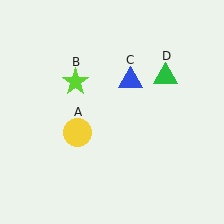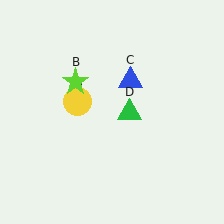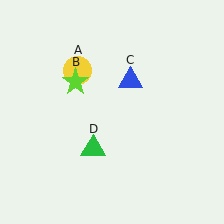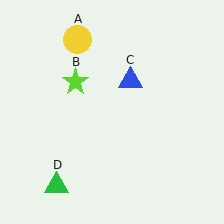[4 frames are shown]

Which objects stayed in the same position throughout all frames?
Lime star (object B) and blue triangle (object C) remained stationary.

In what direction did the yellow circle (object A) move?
The yellow circle (object A) moved up.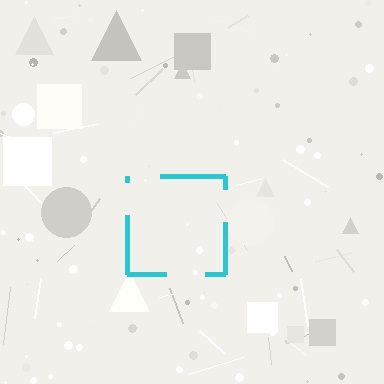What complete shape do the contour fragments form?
The contour fragments form a square.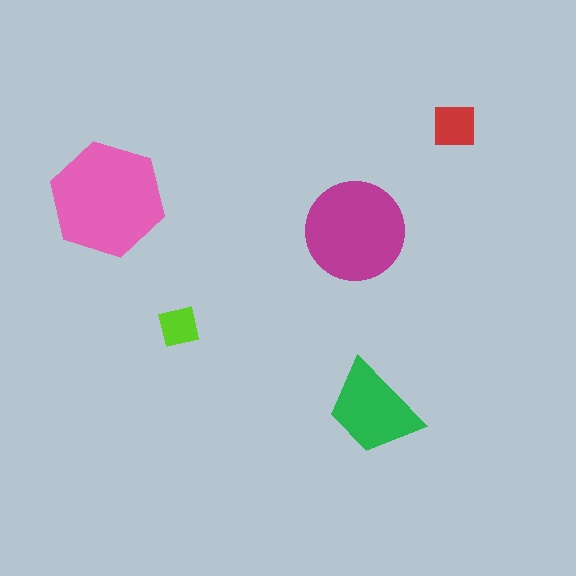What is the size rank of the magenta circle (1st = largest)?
2nd.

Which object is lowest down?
The green trapezoid is bottommost.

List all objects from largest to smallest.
The pink hexagon, the magenta circle, the green trapezoid, the red square, the lime square.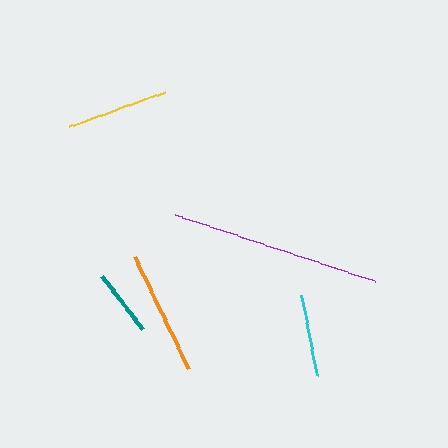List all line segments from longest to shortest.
From longest to shortest: purple, orange, yellow, cyan, teal.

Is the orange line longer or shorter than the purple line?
The purple line is longer than the orange line.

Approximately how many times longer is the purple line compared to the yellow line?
The purple line is approximately 2.1 times the length of the yellow line.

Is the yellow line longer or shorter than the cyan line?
The yellow line is longer than the cyan line.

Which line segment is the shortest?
The teal line is the shortest at approximately 68 pixels.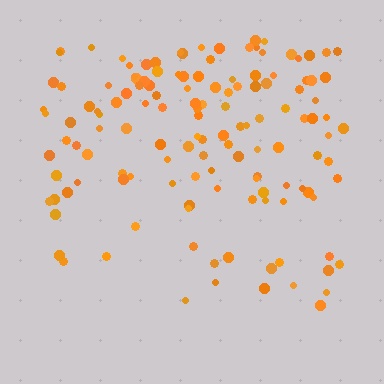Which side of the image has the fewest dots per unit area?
The bottom.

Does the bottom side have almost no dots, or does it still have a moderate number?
Still a moderate number, just noticeably fewer than the top.